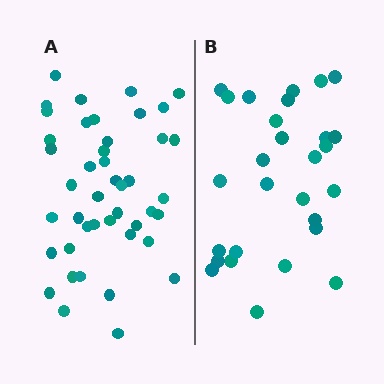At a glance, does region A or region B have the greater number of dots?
Region A (the left region) has more dots.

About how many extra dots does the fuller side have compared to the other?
Region A has approximately 15 more dots than region B.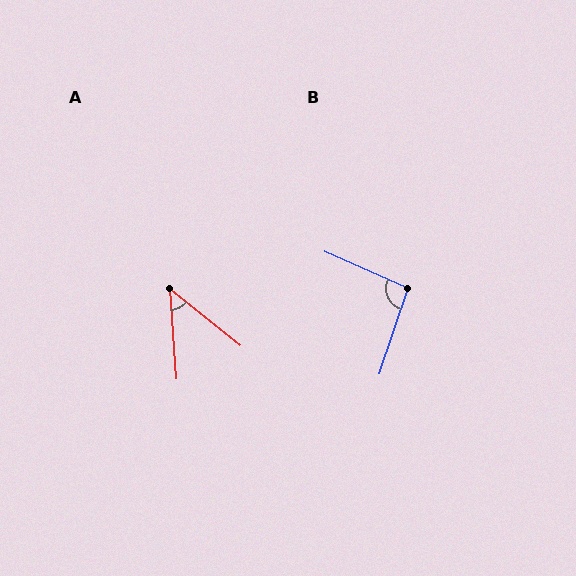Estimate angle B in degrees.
Approximately 96 degrees.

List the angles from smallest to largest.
A (48°), B (96°).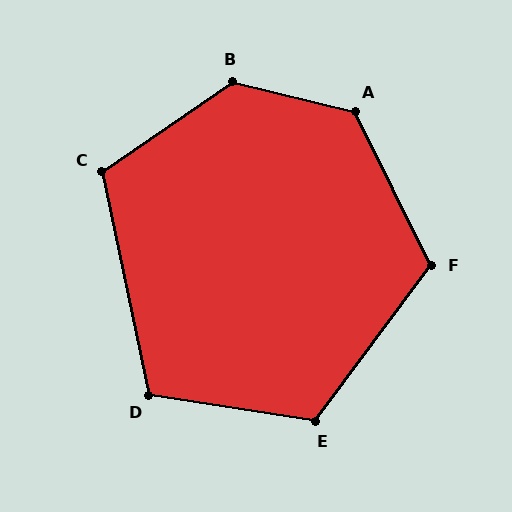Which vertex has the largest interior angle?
B, at approximately 132 degrees.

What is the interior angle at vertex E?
Approximately 118 degrees (obtuse).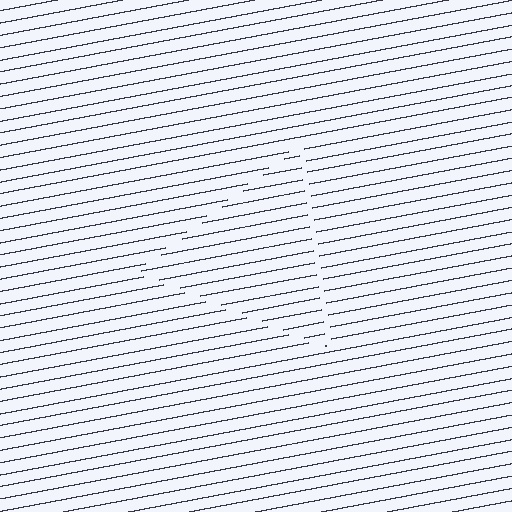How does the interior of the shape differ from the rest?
The interior of the shape contains the same grating, shifted by half a period — the contour is defined by the phase discontinuity where line-ends from the inner and outer gratings abut.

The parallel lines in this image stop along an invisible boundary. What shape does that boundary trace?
An illusory triangle. The interior of the shape contains the same grating, shifted by half a period — the contour is defined by the phase discontinuity where line-ends from the inner and outer gratings abut.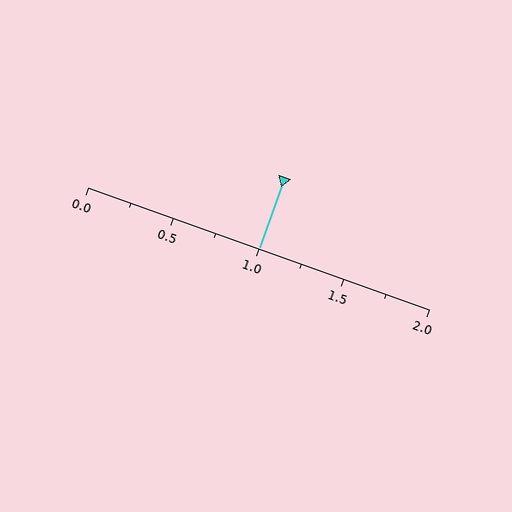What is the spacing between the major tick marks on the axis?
The major ticks are spaced 0.5 apart.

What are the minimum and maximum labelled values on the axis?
The axis runs from 0.0 to 2.0.